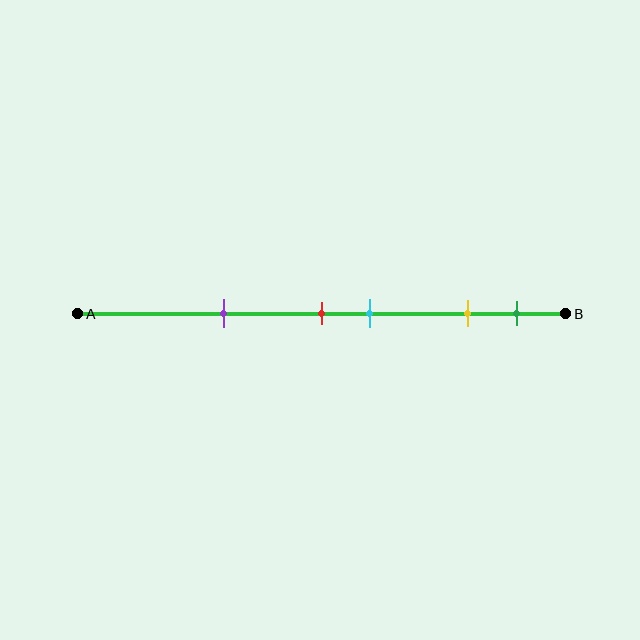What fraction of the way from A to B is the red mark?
The red mark is approximately 50% (0.5) of the way from A to B.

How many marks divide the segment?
There are 5 marks dividing the segment.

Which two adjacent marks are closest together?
The red and cyan marks are the closest adjacent pair.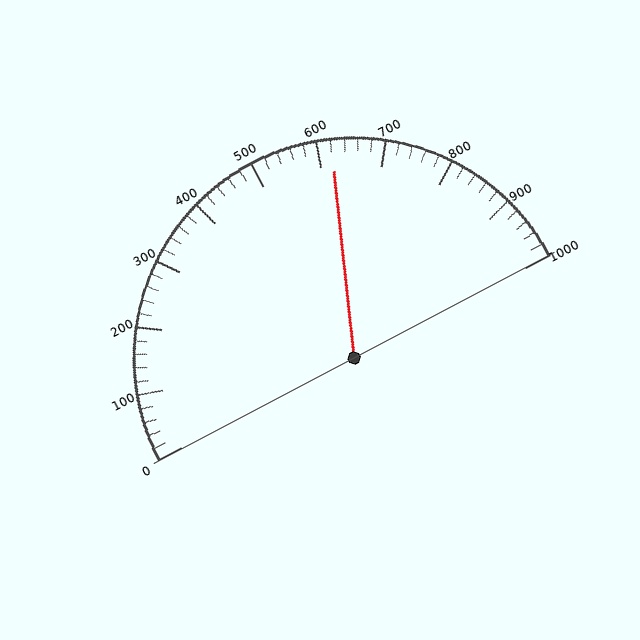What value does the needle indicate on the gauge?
The needle indicates approximately 620.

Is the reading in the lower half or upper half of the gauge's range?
The reading is in the upper half of the range (0 to 1000).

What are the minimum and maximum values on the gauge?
The gauge ranges from 0 to 1000.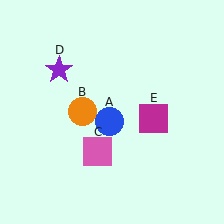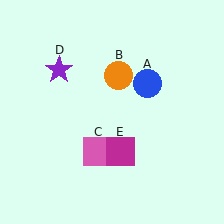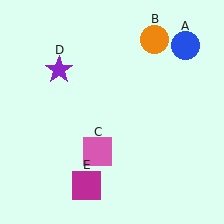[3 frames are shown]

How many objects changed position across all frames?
3 objects changed position: blue circle (object A), orange circle (object B), magenta square (object E).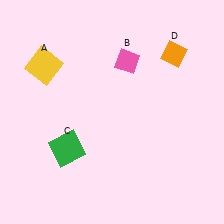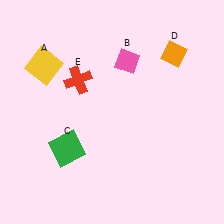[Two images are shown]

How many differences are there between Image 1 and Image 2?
There is 1 difference between the two images.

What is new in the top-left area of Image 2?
A red cross (E) was added in the top-left area of Image 2.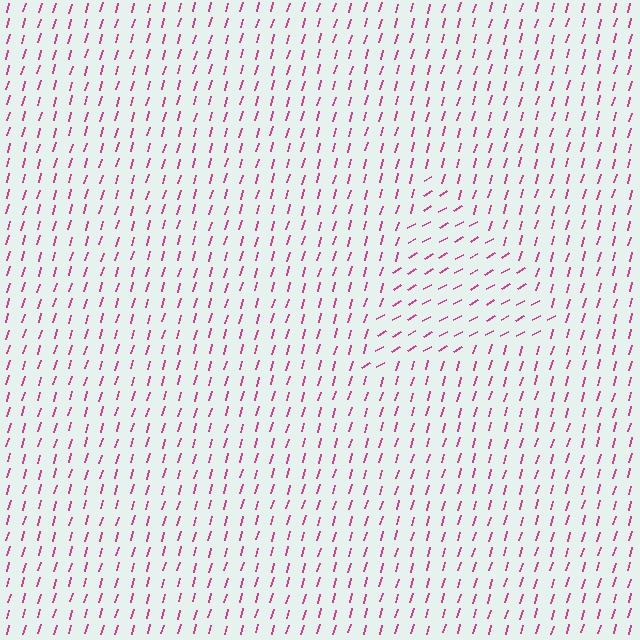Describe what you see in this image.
The image is filled with small magenta line segments. A triangle region in the image has lines oriented differently from the surrounding lines, creating a visible texture boundary.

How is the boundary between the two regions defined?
The boundary is defined purely by a change in line orientation (approximately 45 degrees difference). All lines are the same color and thickness.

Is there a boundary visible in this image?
Yes, there is a texture boundary formed by a change in line orientation.